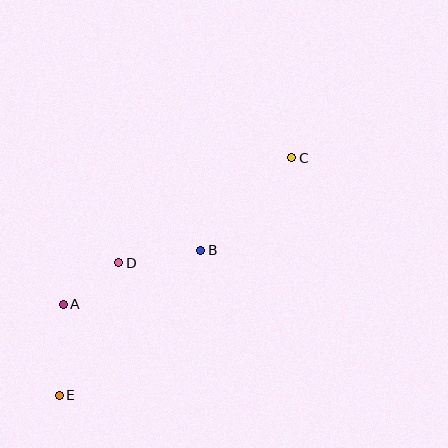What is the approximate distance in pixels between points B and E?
The distance between B and E is approximately 203 pixels.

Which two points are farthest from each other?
Points C and E are farthest from each other.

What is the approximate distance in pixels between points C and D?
The distance between C and D is approximately 203 pixels.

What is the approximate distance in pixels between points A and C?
The distance between A and C is approximately 272 pixels.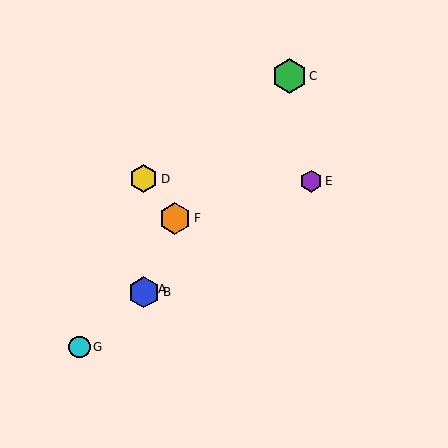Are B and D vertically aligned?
Yes, both are at x≈144.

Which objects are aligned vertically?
Objects A, B, D are aligned vertically.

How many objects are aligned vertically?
3 objects (A, B, D) are aligned vertically.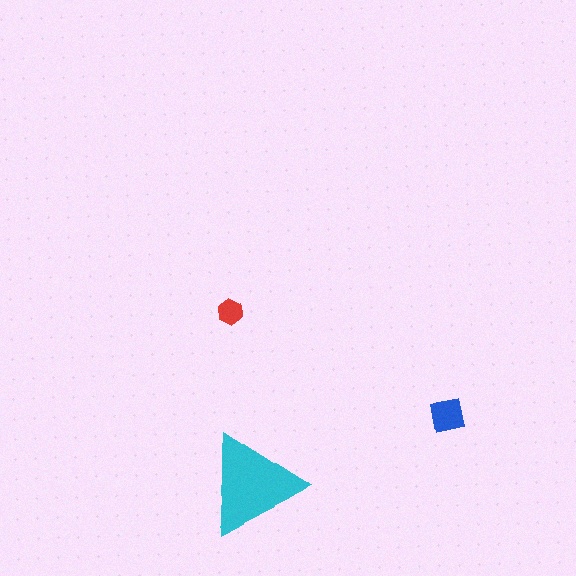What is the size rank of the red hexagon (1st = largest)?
3rd.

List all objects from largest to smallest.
The cyan triangle, the blue square, the red hexagon.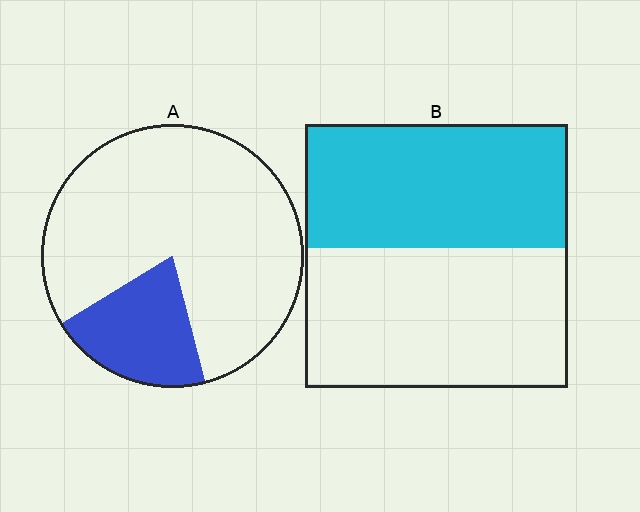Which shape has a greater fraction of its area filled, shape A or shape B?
Shape B.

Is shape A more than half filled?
No.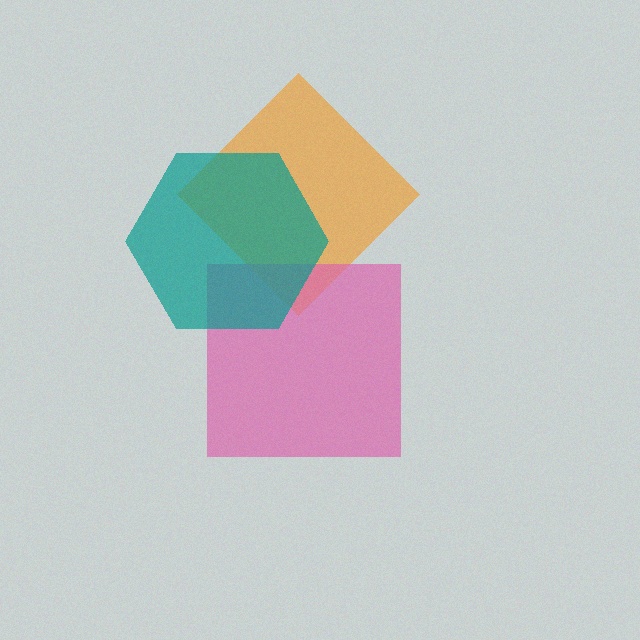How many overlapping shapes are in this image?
There are 3 overlapping shapes in the image.